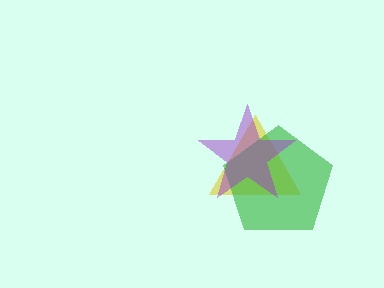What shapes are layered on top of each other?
The layered shapes are: a yellow triangle, a green pentagon, a purple star.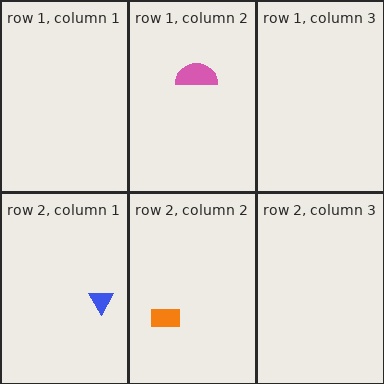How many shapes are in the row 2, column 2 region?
1.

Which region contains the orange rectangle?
The row 2, column 2 region.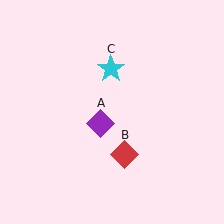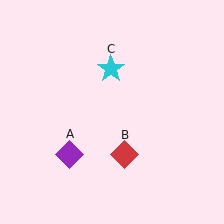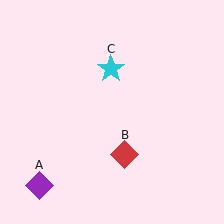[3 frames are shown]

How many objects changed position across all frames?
1 object changed position: purple diamond (object A).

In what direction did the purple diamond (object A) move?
The purple diamond (object A) moved down and to the left.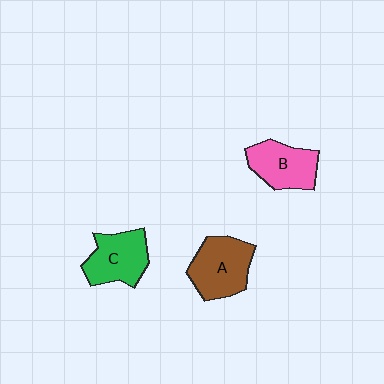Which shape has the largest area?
Shape A (brown).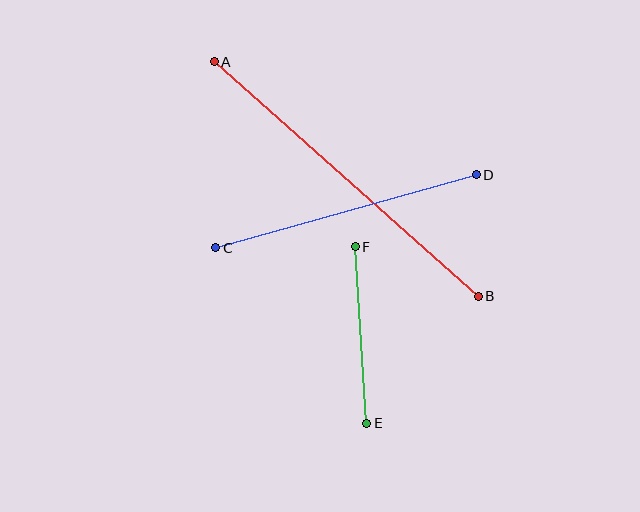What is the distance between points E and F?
The distance is approximately 177 pixels.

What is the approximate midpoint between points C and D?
The midpoint is at approximately (346, 211) pixels.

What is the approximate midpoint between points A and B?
The midpoint is at approximately (346, 179) pixels.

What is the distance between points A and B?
The distance is approximately 354 pixels.